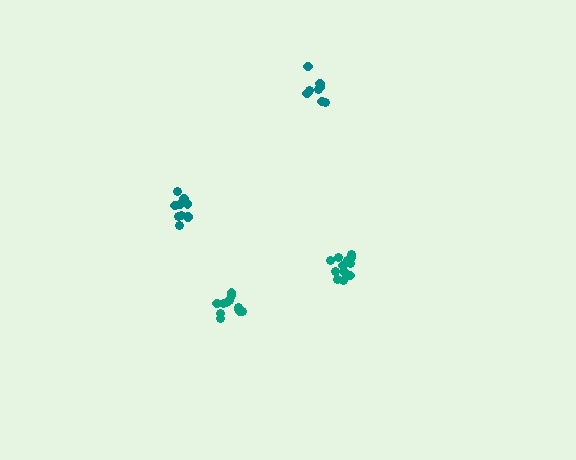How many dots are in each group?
Group 1: 12 dots, Group 2: 12 dots, Group 3: 9 dots, Group 4: 8 dots (41 total).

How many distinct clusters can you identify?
There are 4 distinct clusters.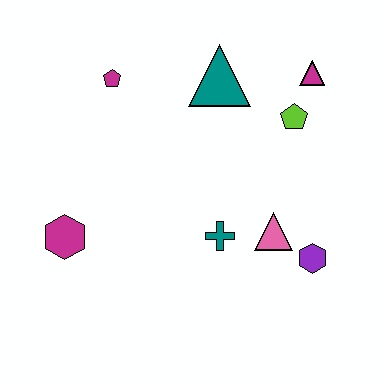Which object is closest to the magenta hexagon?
The teal cross is closest to the magenta hexagon.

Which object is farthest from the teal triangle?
The magenta hexagon is farthest from the teal triangle.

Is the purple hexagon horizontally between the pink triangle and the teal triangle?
No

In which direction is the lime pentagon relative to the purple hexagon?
The lime pentagon is above the purple hexagon.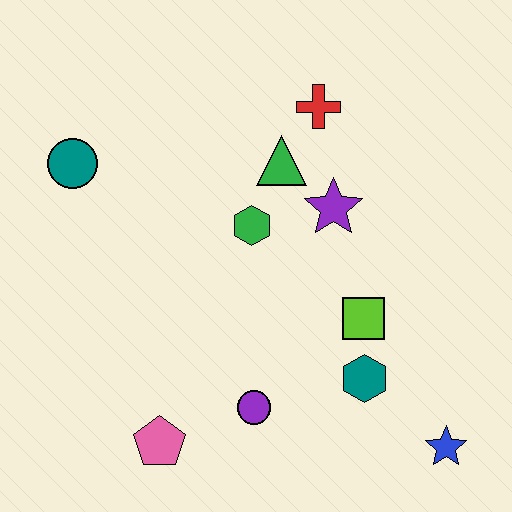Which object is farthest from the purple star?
The pink pentagon is farthest from the purple star.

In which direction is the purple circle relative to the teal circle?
The purple circle is below the teal circle.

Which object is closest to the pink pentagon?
The purple circle is closest to the pink pentagon.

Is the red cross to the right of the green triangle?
Yes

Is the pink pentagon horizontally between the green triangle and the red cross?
No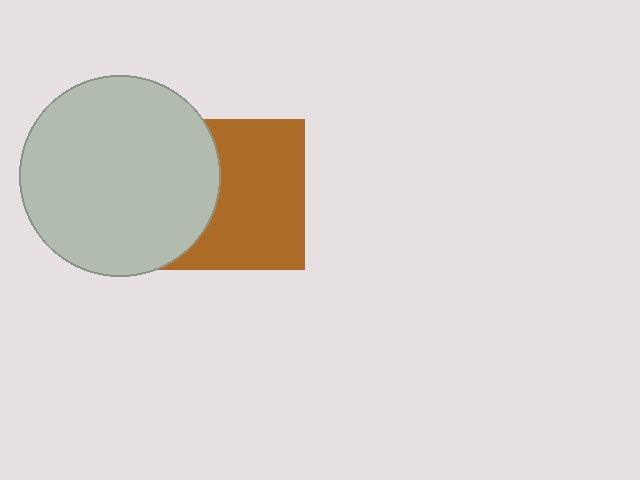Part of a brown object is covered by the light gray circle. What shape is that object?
It is a square.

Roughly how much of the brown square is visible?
About half of it is visible (roughly 64%).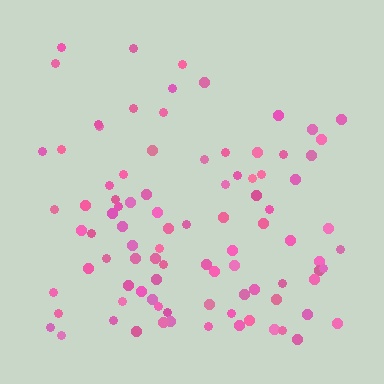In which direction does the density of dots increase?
From top to bottom, with the bottom side densest.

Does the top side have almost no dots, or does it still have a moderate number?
Still a moderate number, just noticeably fewer than the bottom.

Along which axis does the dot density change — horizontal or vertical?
Vertical.